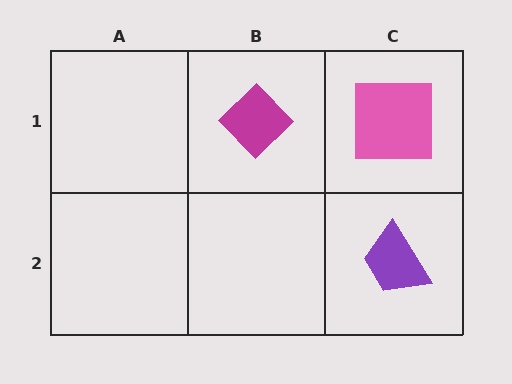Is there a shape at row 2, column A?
No, that cell is empty.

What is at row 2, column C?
A purple trapezoid.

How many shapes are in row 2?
1 shape.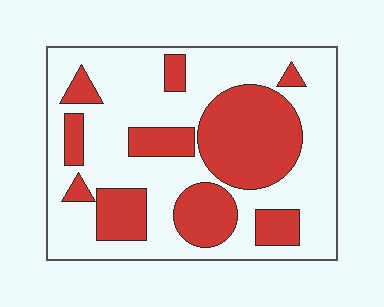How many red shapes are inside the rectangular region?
10.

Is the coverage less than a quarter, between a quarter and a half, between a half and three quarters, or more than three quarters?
Between a quarter and a half.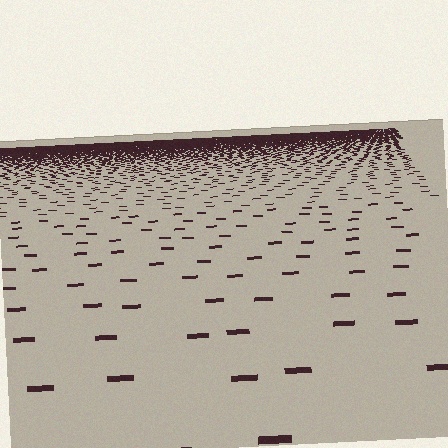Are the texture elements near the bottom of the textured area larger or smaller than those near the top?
Larger. Near the bottom, elements are closer to the viewer and appear at a bigger on-screen size.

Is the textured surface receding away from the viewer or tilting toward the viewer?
The surface is receding away from the viewer. Texture elements get smaller and denser toward the top.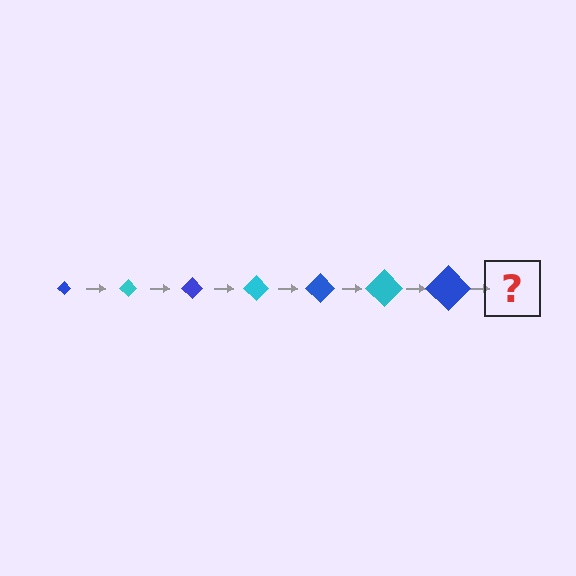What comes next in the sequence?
The next element should be a cyan diamond, larger than the previous one.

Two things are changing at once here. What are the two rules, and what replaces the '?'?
The two rules are that the diamond grows larger each step and the color cycles through blue and cyan. The '?' should be a cyan diamond, larger than the previous one.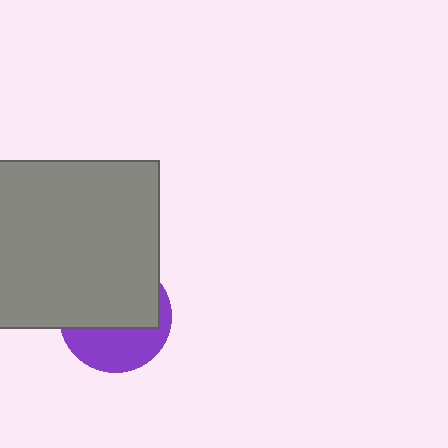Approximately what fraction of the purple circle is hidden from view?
Roughly 60% of the purple circle is hidden behind the gray square.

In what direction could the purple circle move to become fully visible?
The purple circle could move down. That would shift it out from behind the gray square entirely.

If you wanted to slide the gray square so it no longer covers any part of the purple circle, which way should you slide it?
Slide it up — that is the most direct way to separate the two shapes.